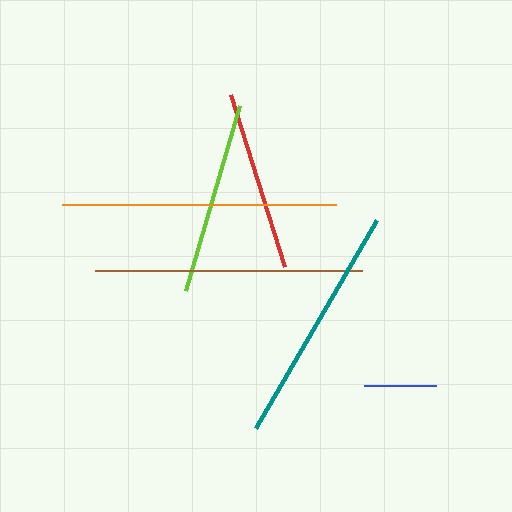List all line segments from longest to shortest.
From longest to shortest: orange, brown, teal, lime, red, blue.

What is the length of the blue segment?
The blue segment is approximately 72 pixels long.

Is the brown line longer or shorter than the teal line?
The brown line is longer than the teal line.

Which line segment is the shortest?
The blue line is the shortest at approximately 72 pixels.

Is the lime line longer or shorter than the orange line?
The orange line is longer than the lime line.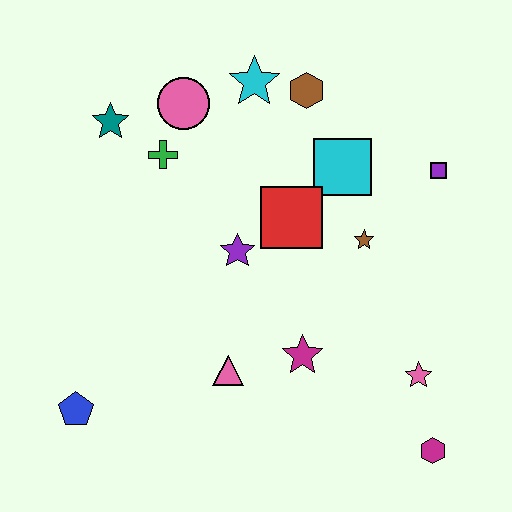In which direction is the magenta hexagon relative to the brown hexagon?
The magenta hexagon is below the brown hexagon.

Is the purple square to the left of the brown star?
No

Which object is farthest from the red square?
The blue pentagon is farthest from the red square.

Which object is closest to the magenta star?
The pink triangle is closest to the magenta star.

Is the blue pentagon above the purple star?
No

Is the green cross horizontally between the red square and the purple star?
No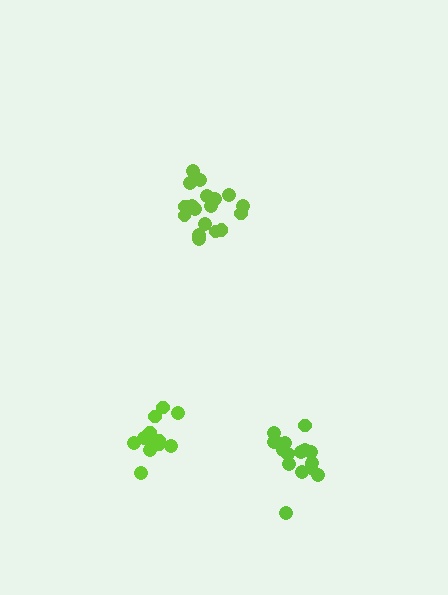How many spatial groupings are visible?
There are 3 spatial groupings.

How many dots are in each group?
Group 1: 16 dots, Group 2: 15 dots, Group 3: 18 dots (49 total).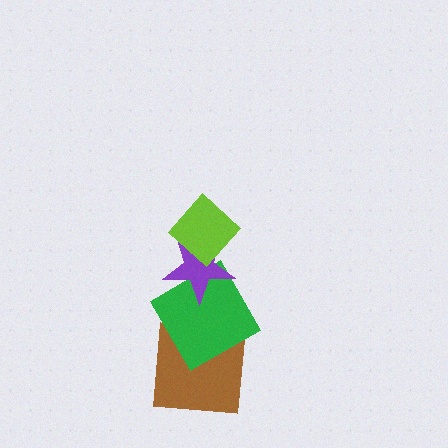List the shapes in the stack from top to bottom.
From top to bottom: the lime diamond, the purple star, the green square, the brown square.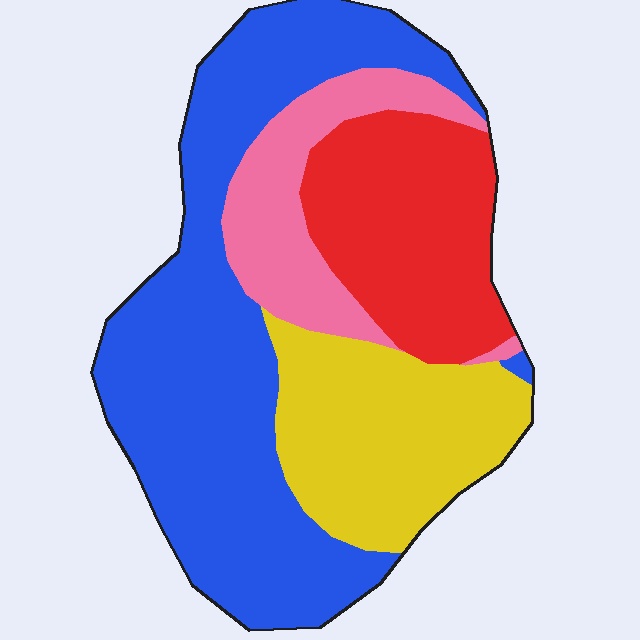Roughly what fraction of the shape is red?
Red takes up between a sixth and a third of the shape.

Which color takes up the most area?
Blue, at roughly 45%.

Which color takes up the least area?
Pink, at roughly 15%.